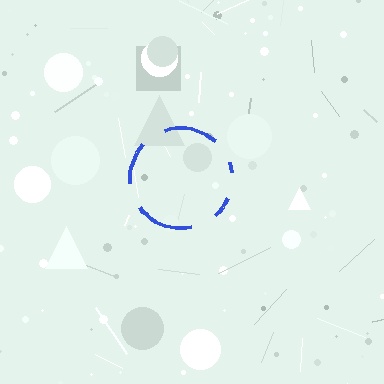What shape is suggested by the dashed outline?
The dashed outline suggests a circle.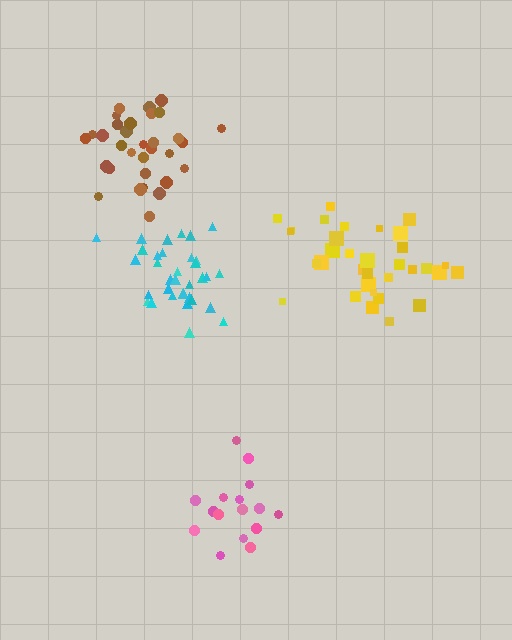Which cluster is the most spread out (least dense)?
Yellow.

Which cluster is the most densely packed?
Cyan.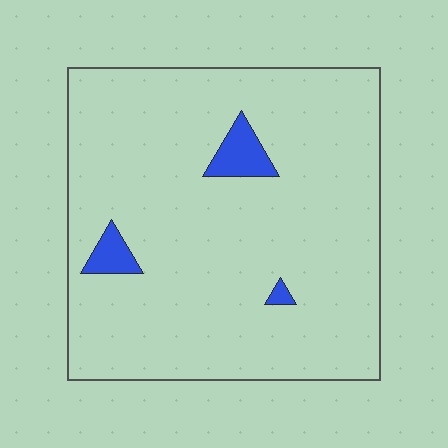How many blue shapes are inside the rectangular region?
3.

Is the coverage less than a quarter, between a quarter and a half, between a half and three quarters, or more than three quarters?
Less than a quarter.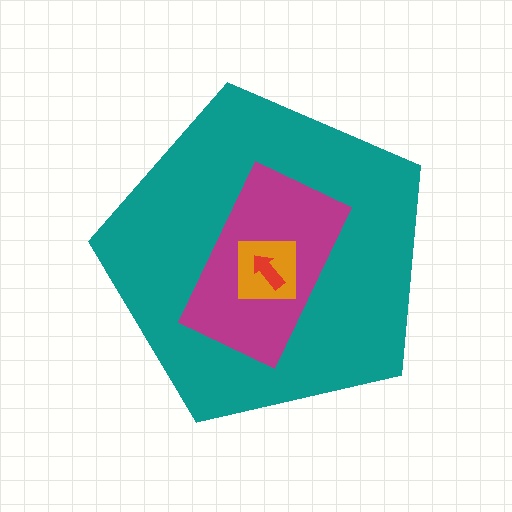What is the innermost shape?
The red arrow.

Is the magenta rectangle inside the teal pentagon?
Yes.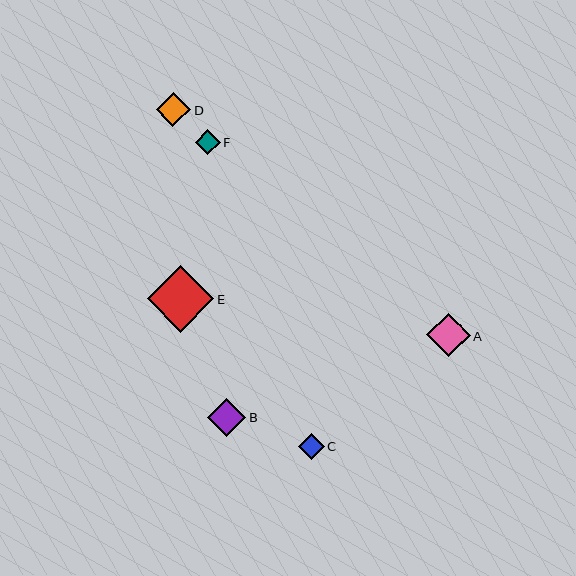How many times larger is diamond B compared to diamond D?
Diamond B is approximately 1.1 times the size of diamond D.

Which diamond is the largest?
Diamond E is the largest with a size of approximately 66 pixels.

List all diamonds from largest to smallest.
From largest to smallest: E, A, B, D, C, F.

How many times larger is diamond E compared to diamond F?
Diamond E is approximately 2.6 times the size of diamond F.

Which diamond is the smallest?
Diamond F is the smallest with a size of approximately 25 pixels.